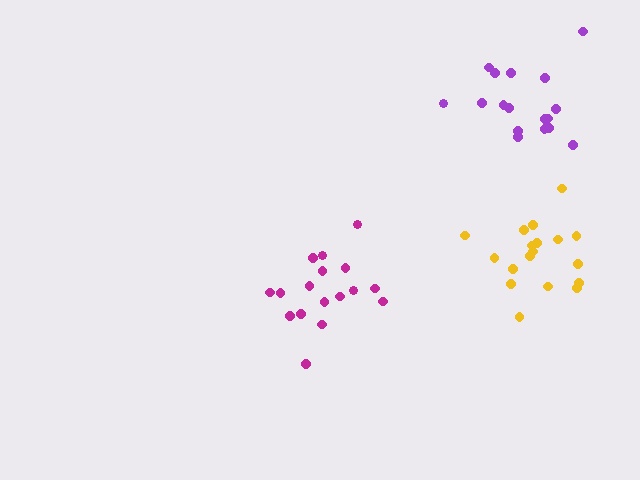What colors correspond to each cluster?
The clusters are colored: yellow, purple, magenta.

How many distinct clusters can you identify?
There are 3 distinct clusters.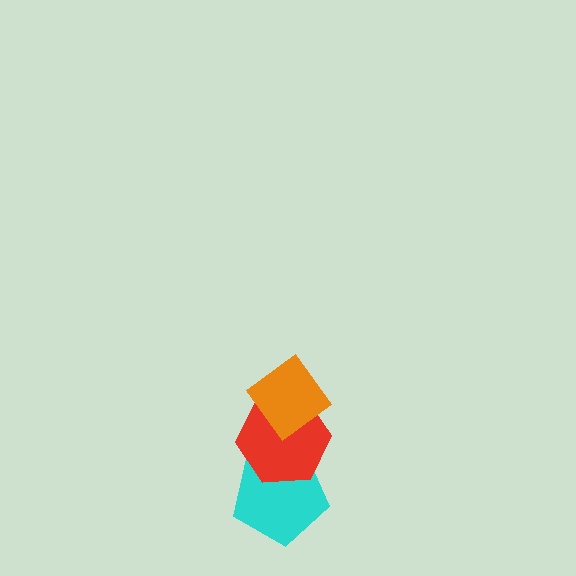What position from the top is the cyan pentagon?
The cyan pentagon is 3rd from the top.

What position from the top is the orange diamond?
The orange diamond is 1st from the top.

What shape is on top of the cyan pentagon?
The red hexagon is on top of the cyan pentagon.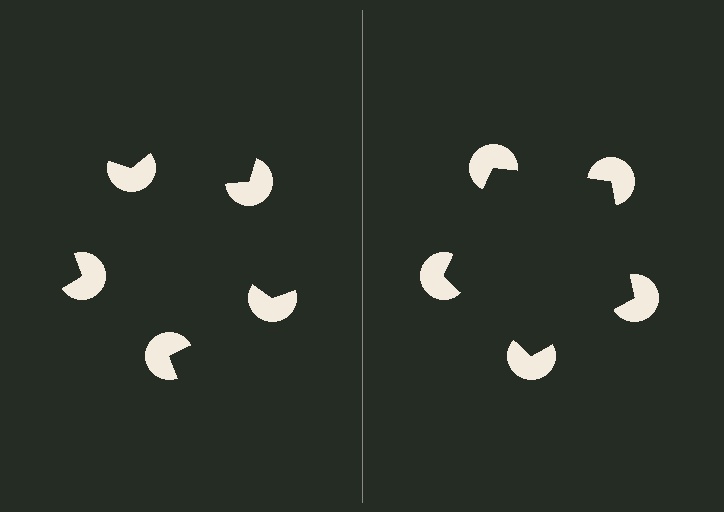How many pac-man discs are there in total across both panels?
10 — 5 on each side.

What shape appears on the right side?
An illusory pentagon.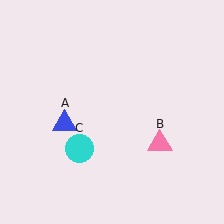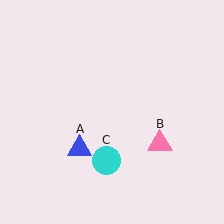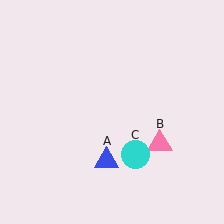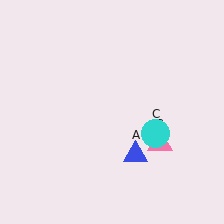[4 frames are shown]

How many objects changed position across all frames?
2 objects changed position: blue triangle (object A), cyan circle (object C).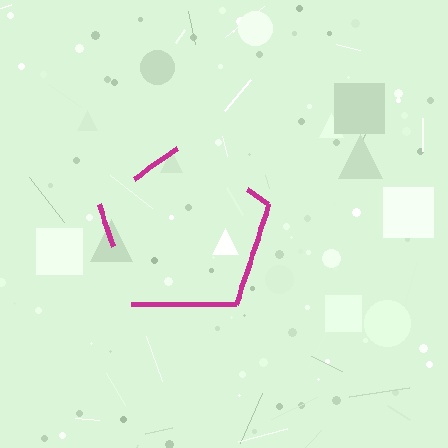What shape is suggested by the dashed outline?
The dashed outline suggests a pentagon.